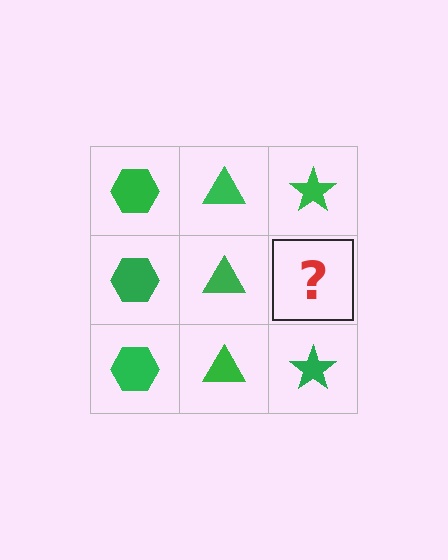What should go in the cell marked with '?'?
The missing cell should contain a green star.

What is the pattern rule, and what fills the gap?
The rule is that each column has a consistent shape. The gap should be filled with a green star.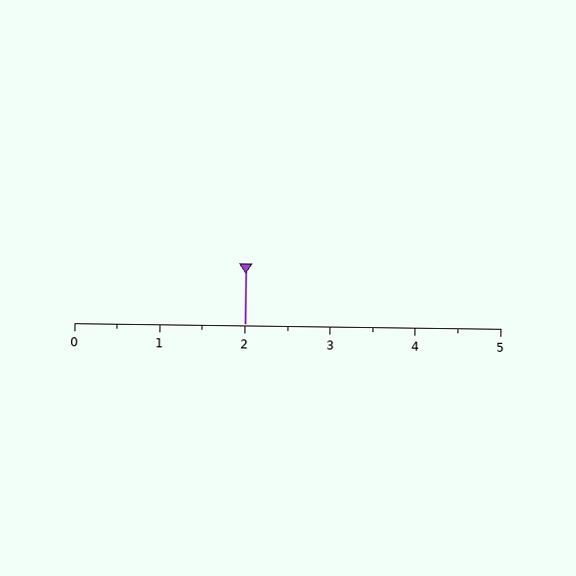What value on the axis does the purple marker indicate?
The marker indicates approximately 2.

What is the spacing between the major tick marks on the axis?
The major ticks are spaced 1 apart.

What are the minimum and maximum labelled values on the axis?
The axis runs from 0 to 5.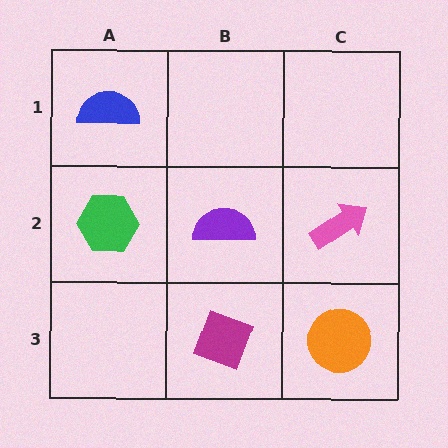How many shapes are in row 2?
3 shapes.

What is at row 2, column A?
A green hexagon.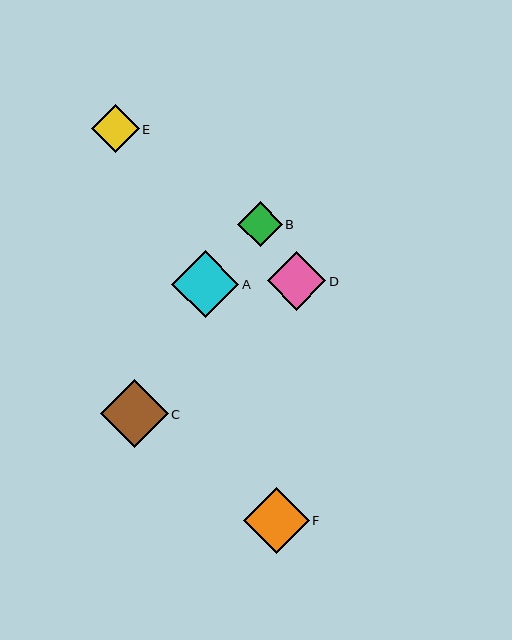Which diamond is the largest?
Diamond C is the largest with a size of approximately 68 pixels.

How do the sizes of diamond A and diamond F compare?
Diamond A and diamond F are approximately the same size.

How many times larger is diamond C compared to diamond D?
Diamond C is approximately 1.2 times the size of diamond D.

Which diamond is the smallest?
Diamond B is the smallest with a size of approximately 44 pixels.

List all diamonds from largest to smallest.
From largest to smallest: C, A, F, D, E, B.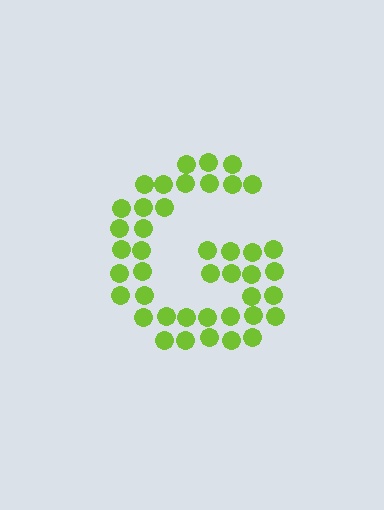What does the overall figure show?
The overall figure shows the letter G.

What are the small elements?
The small elements are circles.